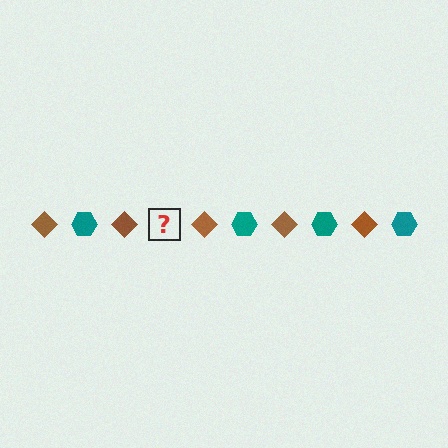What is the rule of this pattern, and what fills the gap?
The rule is that the pattern alternates between brown diamond and teal hexagon. The gap should be filled with a teal hexagon.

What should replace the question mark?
The question mark should be replaced with a teal hexagon.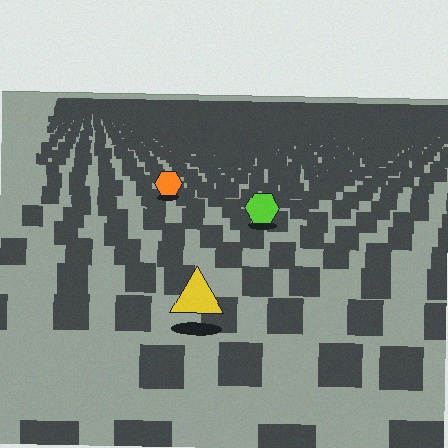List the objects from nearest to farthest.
From nearest to farthest: the yellow triangle, the lime hexagon, the orange hexagon.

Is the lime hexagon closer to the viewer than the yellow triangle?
No. The yellow triangle is closer — you can tell from the texture gradient: the ground texture is coarser near it.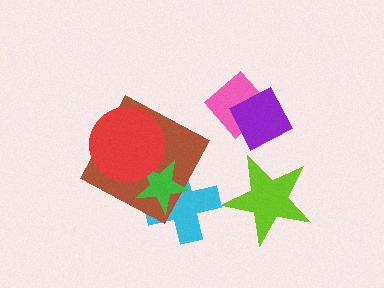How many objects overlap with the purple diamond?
1 object overlaps with the purple diamond.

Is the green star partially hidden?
Yes, it is partially covered by another shape.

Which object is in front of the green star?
The red circle is in front of the green star.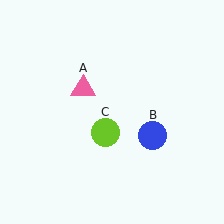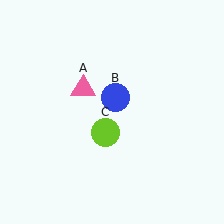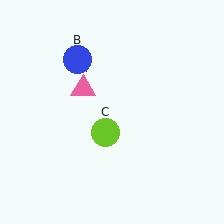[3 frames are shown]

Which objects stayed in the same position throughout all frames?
Pink triangle (object A) and lime circle (object C) remained stationary.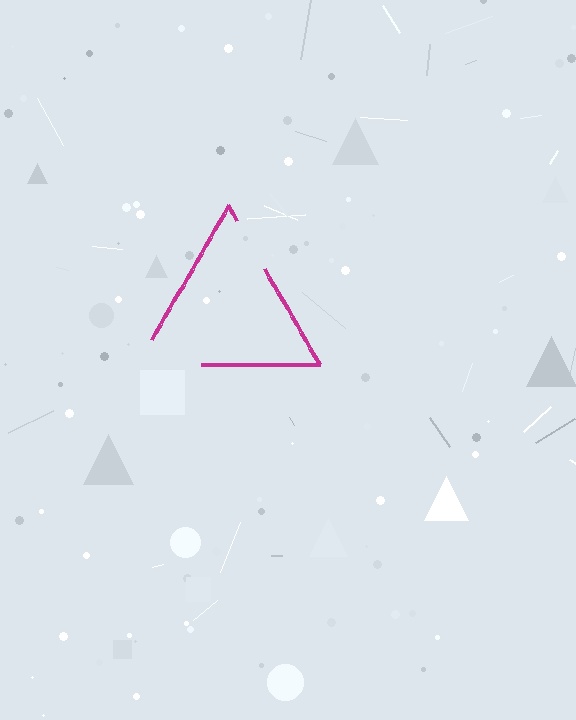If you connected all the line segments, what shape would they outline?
They would outline a triangle.